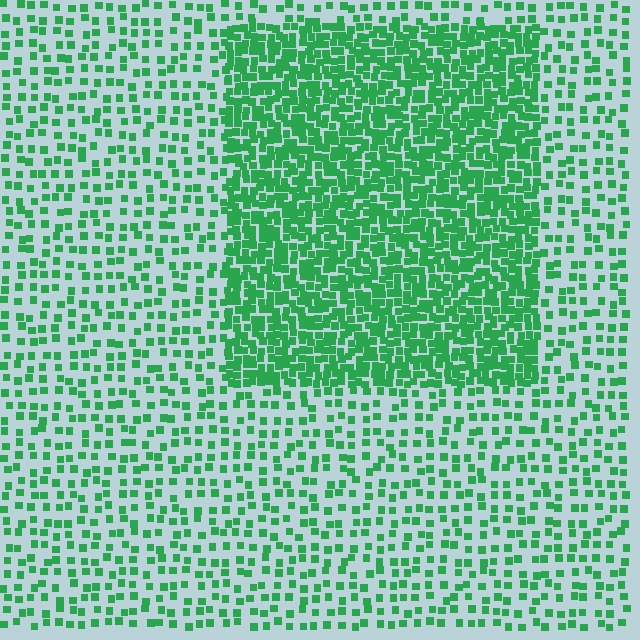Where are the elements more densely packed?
The elements are more densely packed inside the rectangle boundary.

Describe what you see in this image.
The image contains small green elements arranged at two different densities. A rectangle-shaped region is visible where the elements are more densely packed than the surrounding area.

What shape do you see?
I see a rectangle.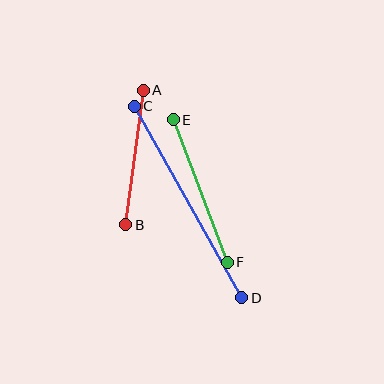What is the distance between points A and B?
The distance is approximately 136 pixels.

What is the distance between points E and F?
The distance is approximately 153 pixels.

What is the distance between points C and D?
The distance is approximately 220 pixels.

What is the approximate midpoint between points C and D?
The midpoint is at approximately (188, 202) pixels.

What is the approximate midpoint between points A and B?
The midpoint is at approximately (135, 158) pixels.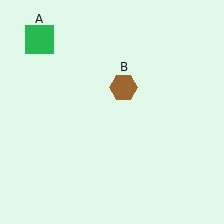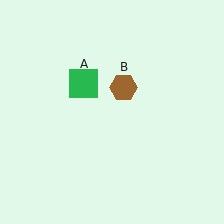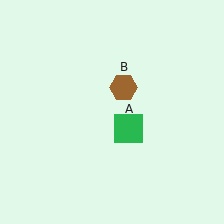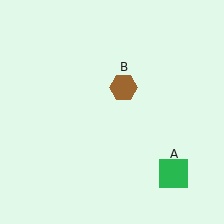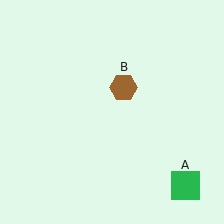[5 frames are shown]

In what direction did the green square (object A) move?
The green square (object A) moved down and to the right.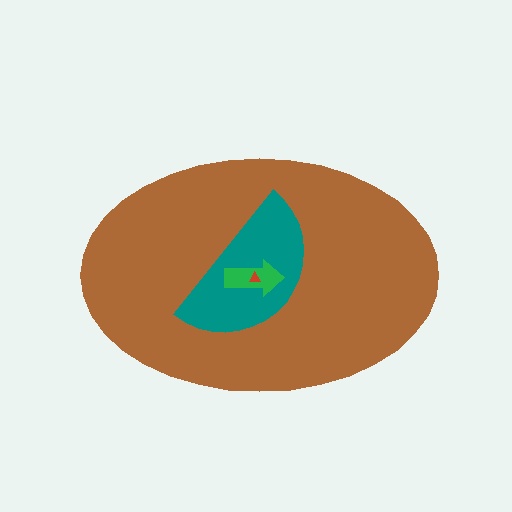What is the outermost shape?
The brown ellipse.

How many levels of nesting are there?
4.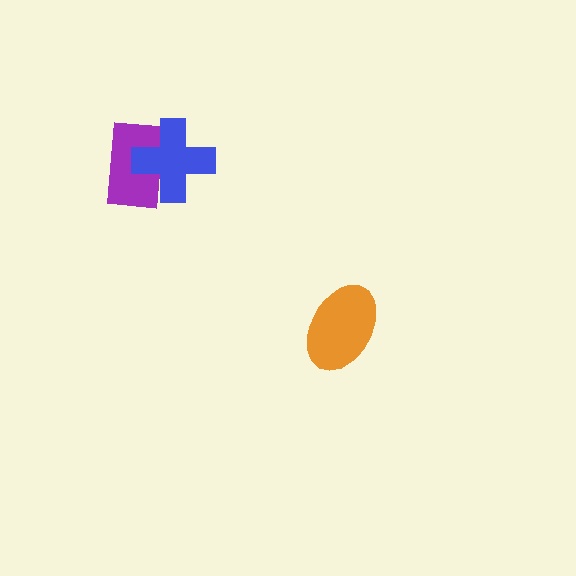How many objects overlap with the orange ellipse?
0 objects overlap with the orange ellipse.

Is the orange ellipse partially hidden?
No, no other shape covers it.